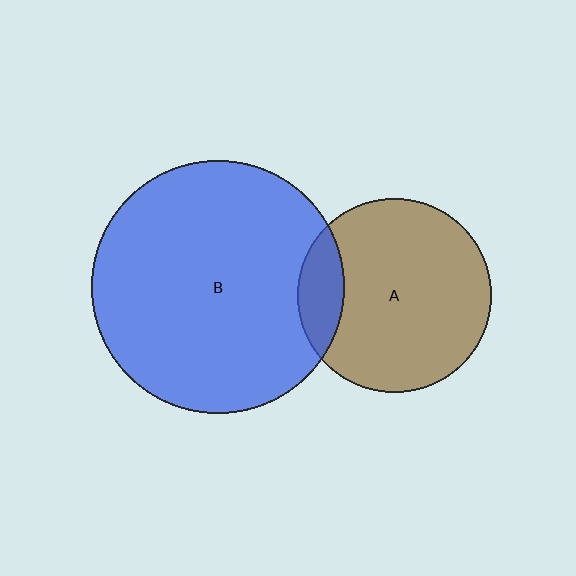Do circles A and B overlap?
Yes.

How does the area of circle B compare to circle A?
Approximately 1.7 times.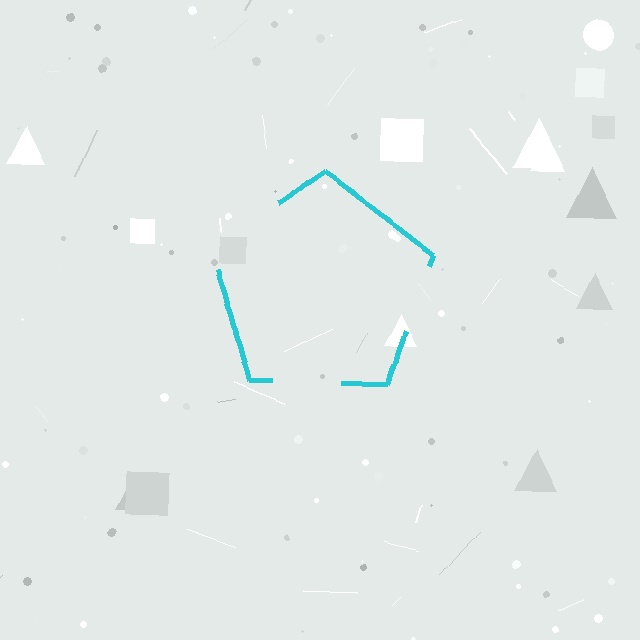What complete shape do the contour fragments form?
The contour fragments form a pentagon.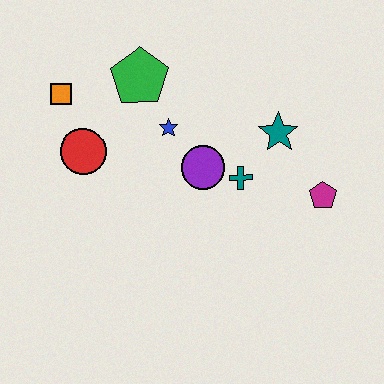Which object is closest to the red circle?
The orange square is closest to the red circle.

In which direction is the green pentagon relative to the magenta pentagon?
The green pentagon is to the left of the magenta pentagon.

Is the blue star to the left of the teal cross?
Yes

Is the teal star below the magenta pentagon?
No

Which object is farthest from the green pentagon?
The magenta pentagon is farthest from the green pentagon.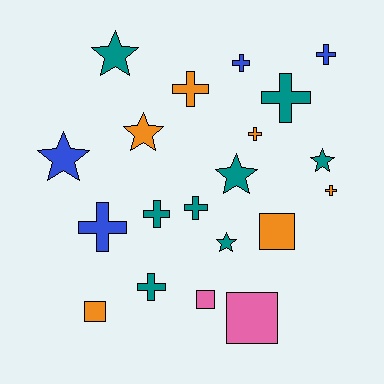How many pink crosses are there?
There are no pink crosses.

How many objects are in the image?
There are 20 objects.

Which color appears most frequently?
Teal, with 8 objects.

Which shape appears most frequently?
Cross, with 10 objects.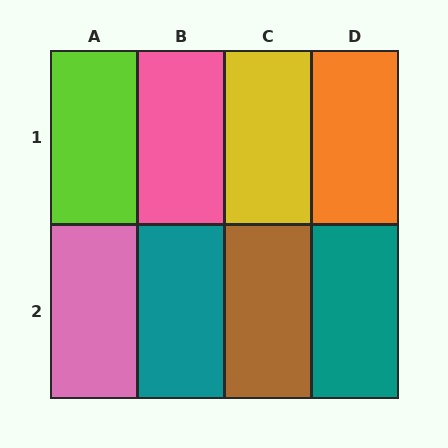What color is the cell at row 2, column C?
Brown.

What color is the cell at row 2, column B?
Teal.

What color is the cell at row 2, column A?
Pink.